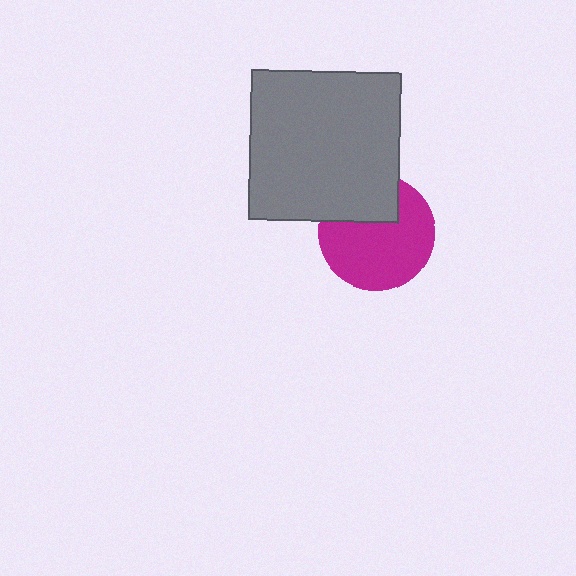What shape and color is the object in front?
The object in front is a gray square.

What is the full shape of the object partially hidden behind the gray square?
The partially hidden object is a magenta circle.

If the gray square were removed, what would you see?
You would see the complete magenta circle.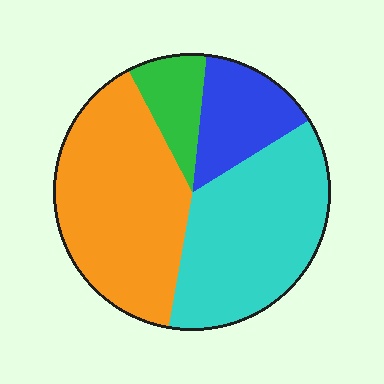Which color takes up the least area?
Green, at roughly 10%.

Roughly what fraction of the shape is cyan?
Cyan takes up between a quarter and a half of the shape.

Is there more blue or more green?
Blue.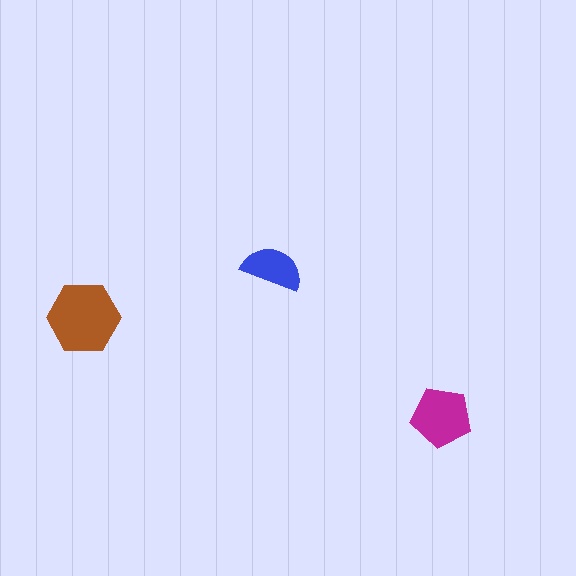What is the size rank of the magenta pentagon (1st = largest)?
2nd.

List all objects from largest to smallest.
The brown hexagon, the magenta pentagon, the blue semicircle.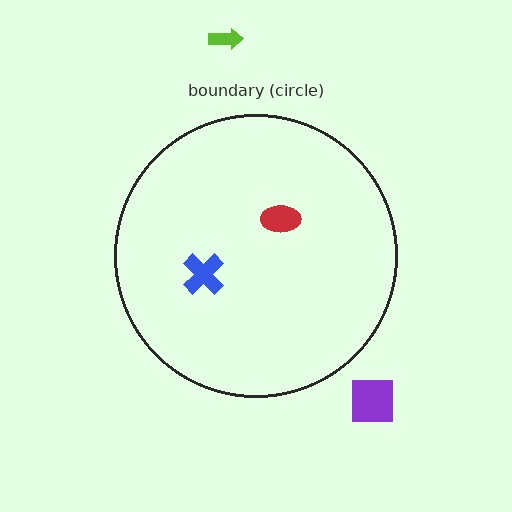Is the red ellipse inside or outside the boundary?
Inside.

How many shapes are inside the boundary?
2 inside, 2 outside.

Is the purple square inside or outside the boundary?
Outside.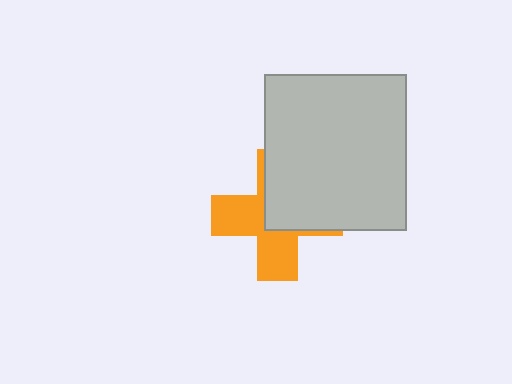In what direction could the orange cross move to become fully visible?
The orange cross could move toward the lower-left. That would shift it out from behind the light gray rectangle entirely.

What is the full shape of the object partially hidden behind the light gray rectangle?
The partially hidden object is an orange cross.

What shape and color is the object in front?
The object in front is a light gray rectangle.